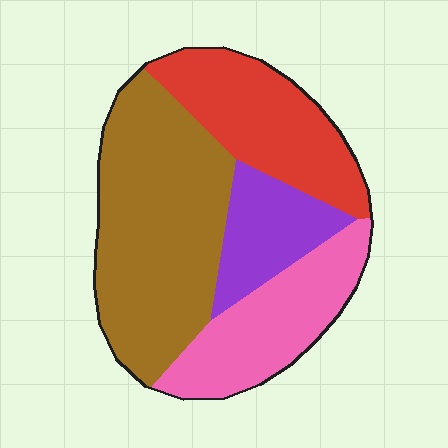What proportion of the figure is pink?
Pink takes up about one fifth (1/5) of the figure.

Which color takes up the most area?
Brown, at roughly 40%.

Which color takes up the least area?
Purple, at roughly 15%.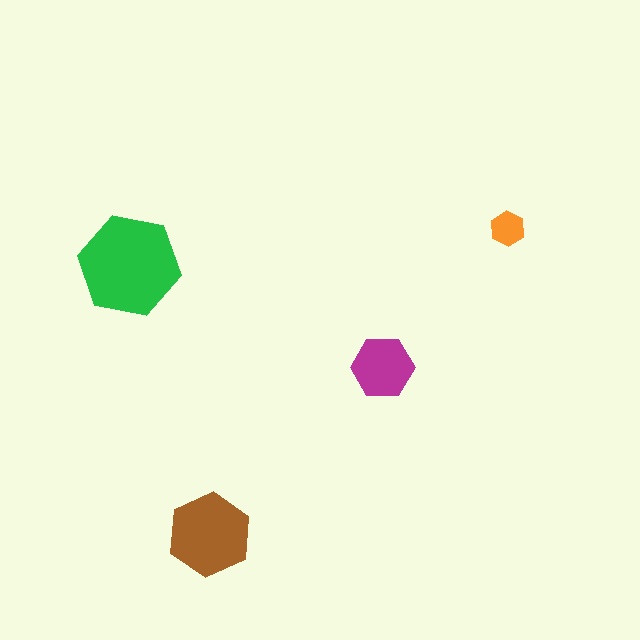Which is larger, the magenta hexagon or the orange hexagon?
The magenta one.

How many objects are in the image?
There are 4 objects in the image.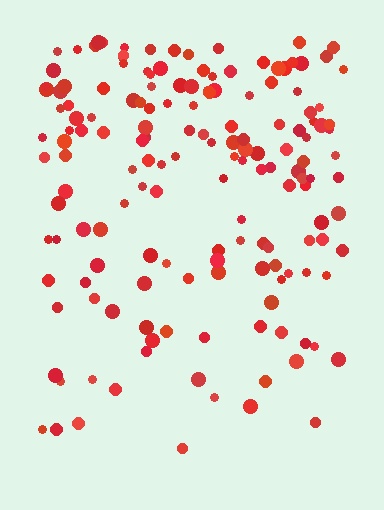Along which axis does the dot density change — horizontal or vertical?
Vertical.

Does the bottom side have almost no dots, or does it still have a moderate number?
Still a moderate number, just noticeably fewer than the top.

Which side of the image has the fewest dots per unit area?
The bottom.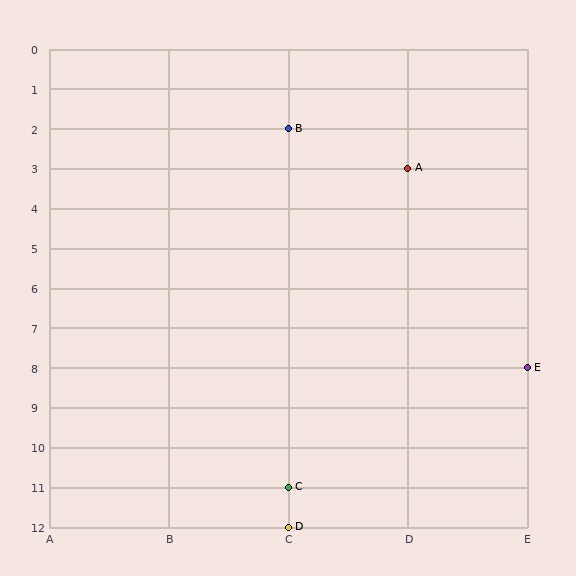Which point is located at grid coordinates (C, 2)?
Point B is at (C, 2).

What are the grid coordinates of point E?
Point E is at grid coordinates (E, 8).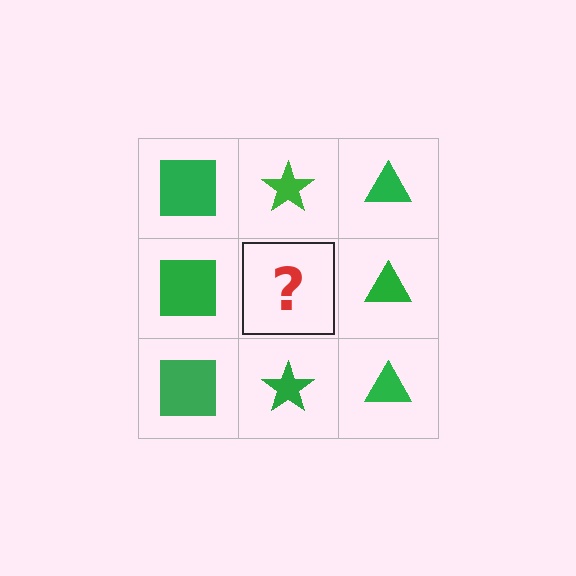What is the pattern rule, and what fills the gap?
The rule is that each column has a consistent shape. The gap should be filled with a green star.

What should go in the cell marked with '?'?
The missing cell should contain a green star.